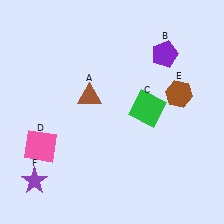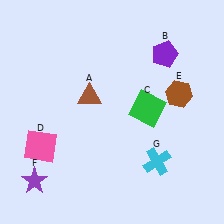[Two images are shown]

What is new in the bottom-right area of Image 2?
A cyan cross (G) was added in the bottom-right area of Image 2.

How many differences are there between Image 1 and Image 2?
There is 1 difference between the two images.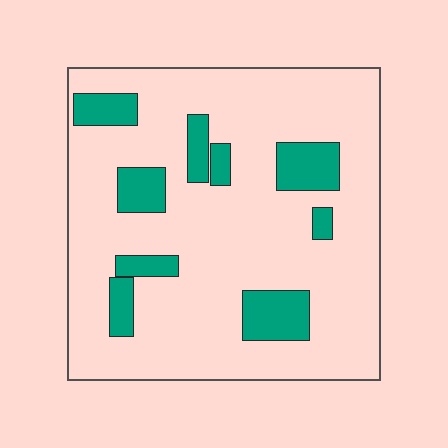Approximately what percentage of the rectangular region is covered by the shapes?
Approximately 15%.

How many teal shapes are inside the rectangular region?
9.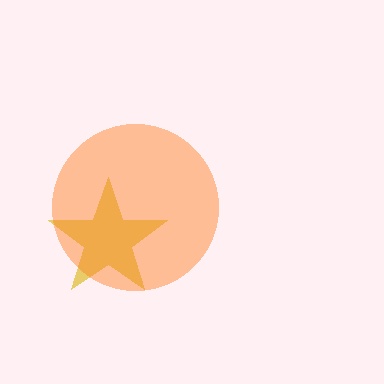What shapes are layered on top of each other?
The layered shapes are: a yellow star, an orange circle.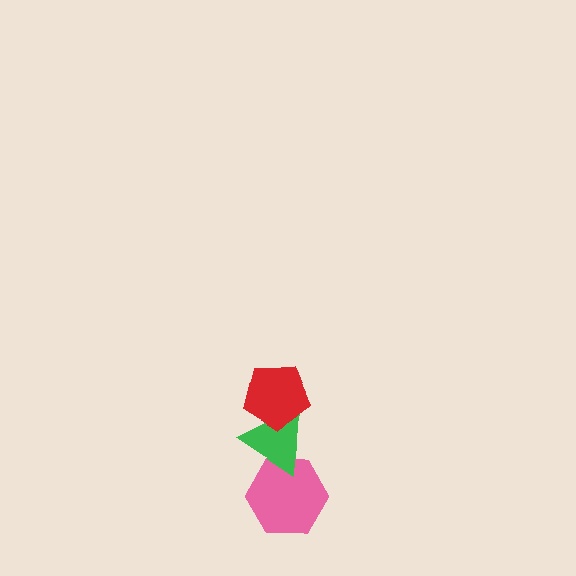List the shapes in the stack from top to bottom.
From top to bottom: the red pentagon, the green triangle, the pink hexagon.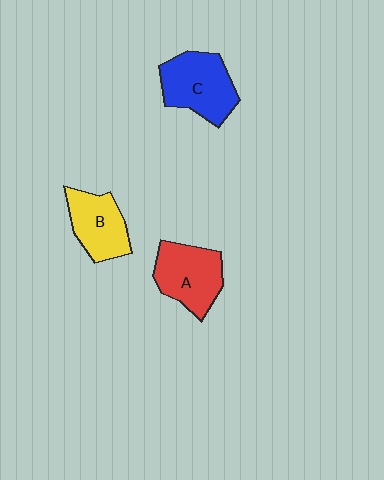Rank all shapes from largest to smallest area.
From largest to smallest: C (blue), A (red), B (yellow).